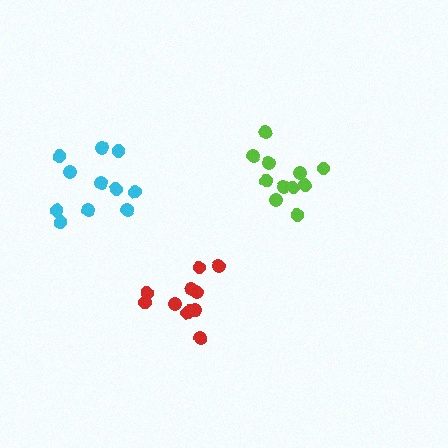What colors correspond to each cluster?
The clusters are colored: lime, red, cyan.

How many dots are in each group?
Group 1: 11 dots, Group 2: 11 dots, Group 3: 11 dots (33 total).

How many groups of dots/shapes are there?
There are 3 groups.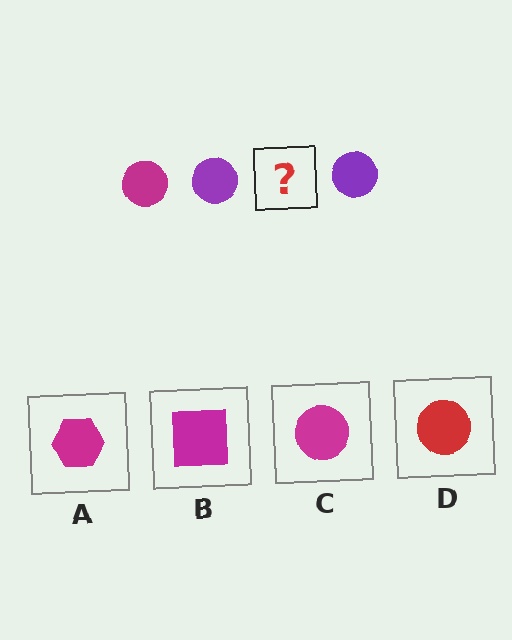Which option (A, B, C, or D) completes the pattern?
C.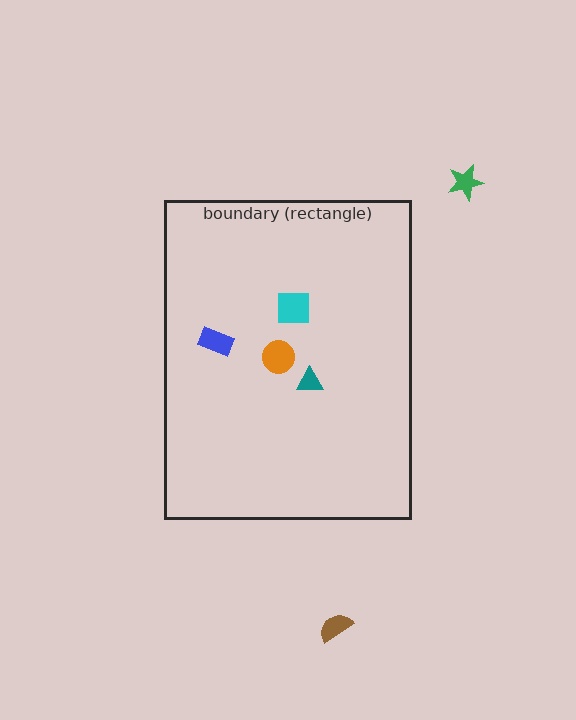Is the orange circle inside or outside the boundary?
Inside.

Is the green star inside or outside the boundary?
Outside.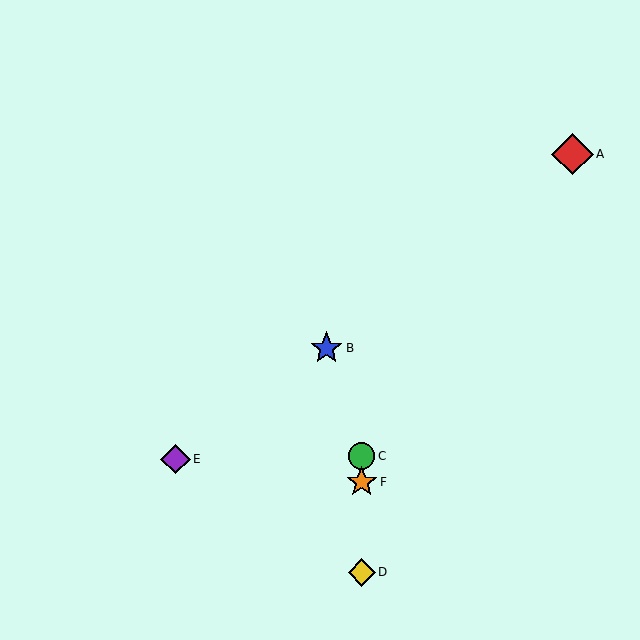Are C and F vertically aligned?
Yes, both are at x≈362.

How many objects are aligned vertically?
3 objects (C, D, F) are aligned vertically.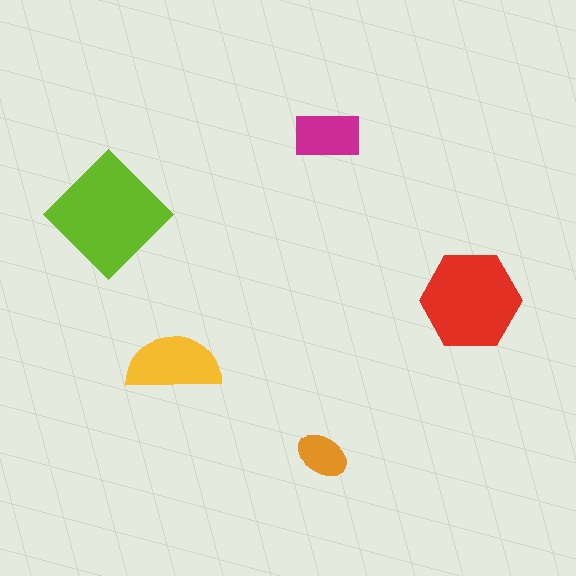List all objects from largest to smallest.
The lime diamond, the red hexagon, the yellow semicircle, the magenta rectangle, the orange ellipse.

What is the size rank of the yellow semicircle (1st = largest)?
3rd.